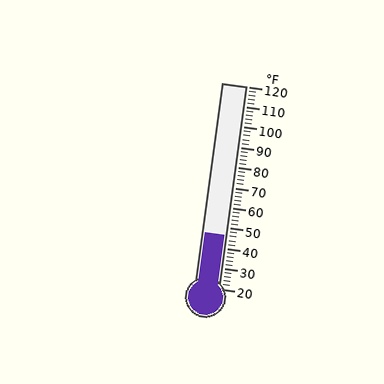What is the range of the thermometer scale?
The thermometer scale ranges from 20°F to 120°F.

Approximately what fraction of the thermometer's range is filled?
The thermometer is filled to approximately 25% of its range.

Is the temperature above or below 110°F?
The temperature is below 110°F.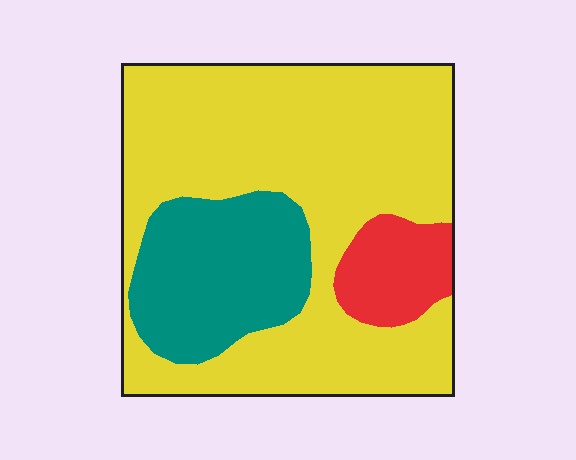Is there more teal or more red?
Teal.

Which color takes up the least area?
Red, at roughly 10%.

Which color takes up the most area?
Yellow, at roughly 70%.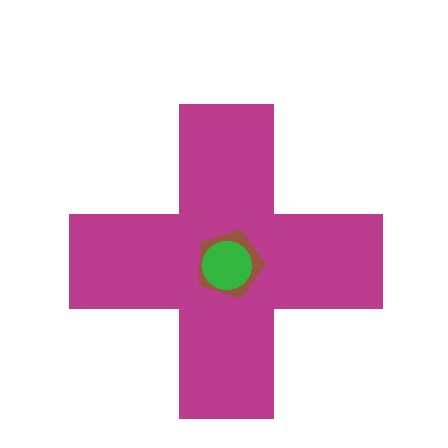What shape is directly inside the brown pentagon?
The green circle.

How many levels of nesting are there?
3.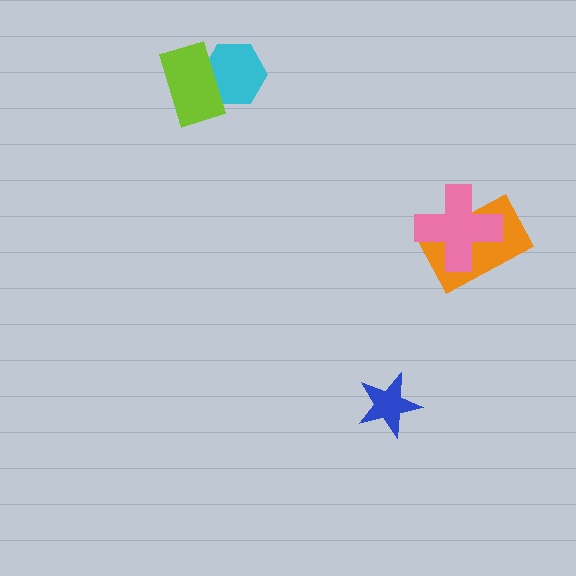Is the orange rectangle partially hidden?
Yes, it is partially covered by another shape.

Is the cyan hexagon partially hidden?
Yes, it is partially covered by another shape.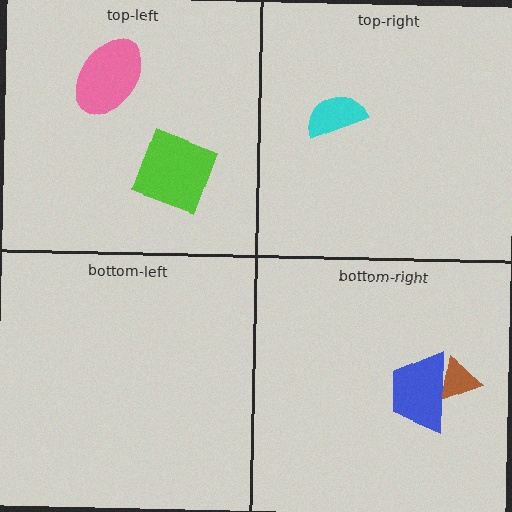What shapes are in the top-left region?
The lime square, the pink ellipse.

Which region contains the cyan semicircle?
The top-right region.